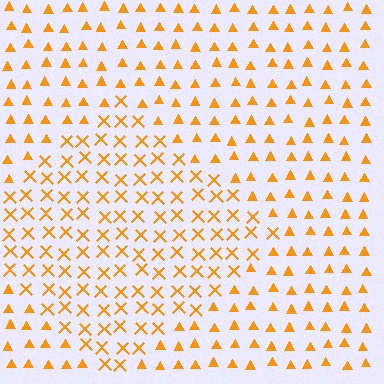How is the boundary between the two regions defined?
The boundary is defined by a change in element shape: X marks inside vs. triangles outside. All elements share the same color and spacing.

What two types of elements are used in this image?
The image uses X marks inside the diamond region and triangles outside it.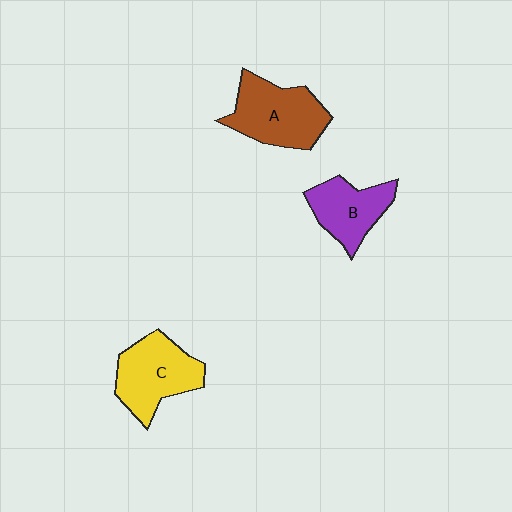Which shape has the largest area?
Shape A (brown).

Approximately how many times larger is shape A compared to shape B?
Approximately 1.3 times.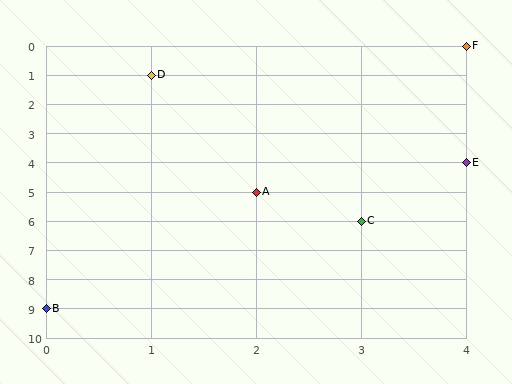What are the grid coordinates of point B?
Point B is at grid coordinates (0, 9).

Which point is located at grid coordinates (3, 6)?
Point C is at (3, 6).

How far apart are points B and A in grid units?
Points B and A are 2 columns and 4 rows apart (about 4.5 grid units diagonally).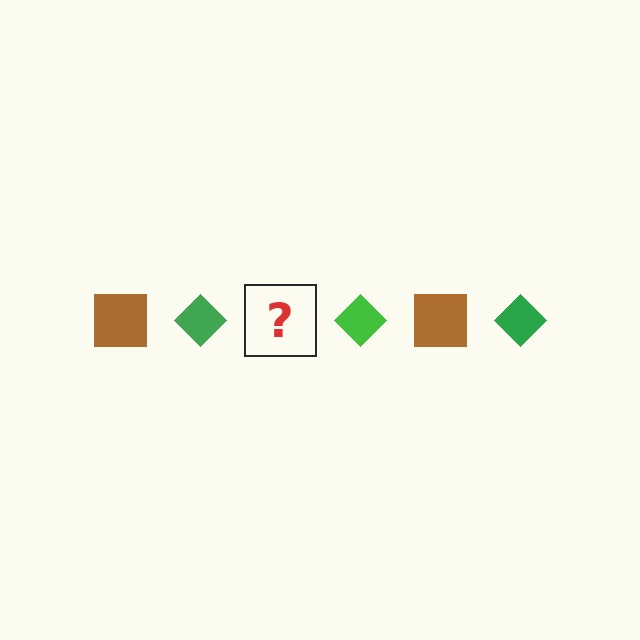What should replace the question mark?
The question mark should be replaced with a brown square.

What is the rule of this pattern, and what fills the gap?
The rule is that the pattern alternates between brown square and green diamond. The gap should be filled with a brown square.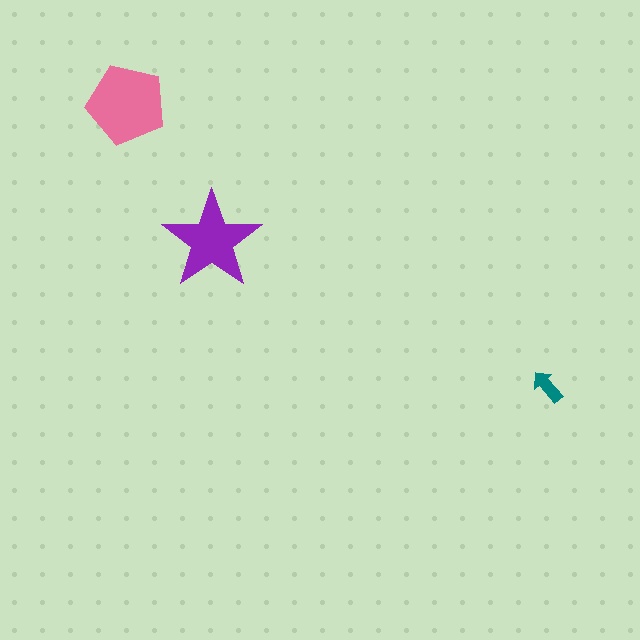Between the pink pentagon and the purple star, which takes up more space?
The pink pentagon.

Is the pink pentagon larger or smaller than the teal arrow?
Larger.